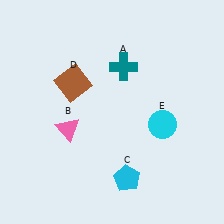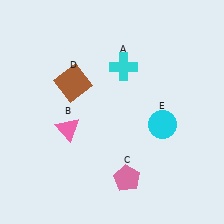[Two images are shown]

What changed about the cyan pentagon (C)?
In Image 1, C is cyan. In Image 2, it changed to pink.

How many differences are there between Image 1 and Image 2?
There are 2 differences between the two images.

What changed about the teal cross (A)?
In Image 1, A is teal. In Image 2, it changed to cyan.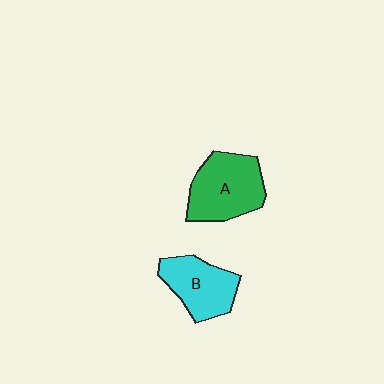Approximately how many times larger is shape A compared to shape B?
Approximately 1.2 times.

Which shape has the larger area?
Shape A (green).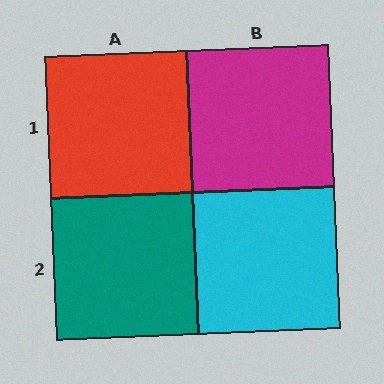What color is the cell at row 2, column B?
Cyan.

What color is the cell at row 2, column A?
Teal.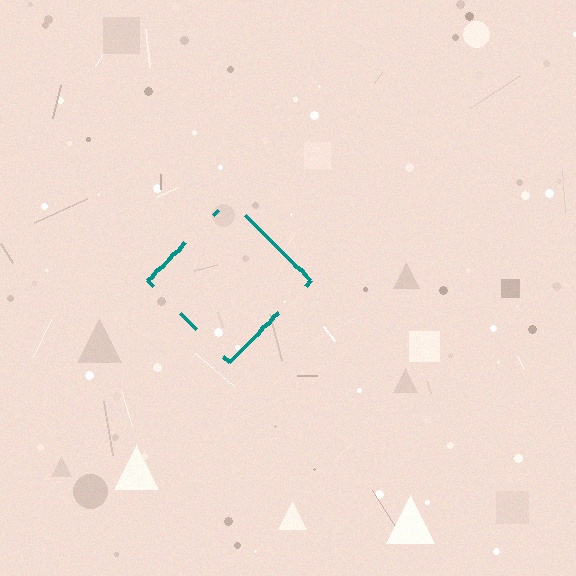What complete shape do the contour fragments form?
The contour fragments form a diamond.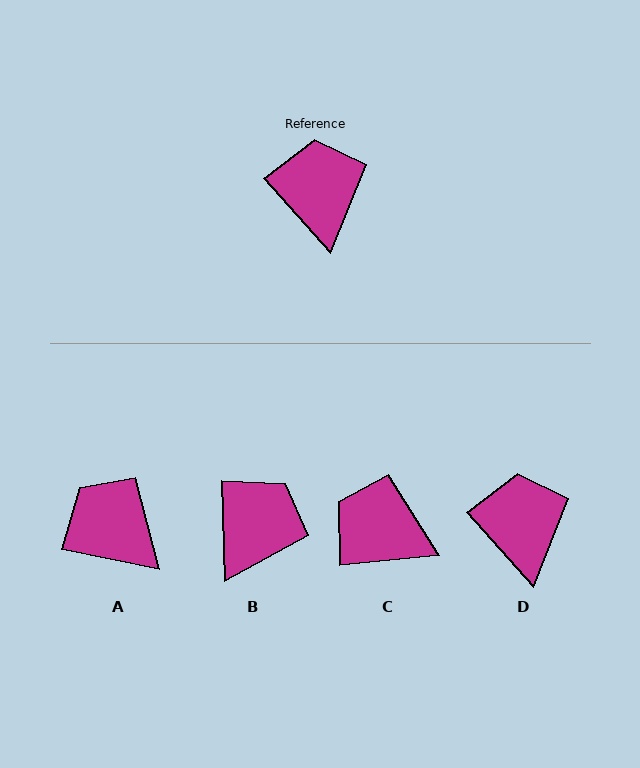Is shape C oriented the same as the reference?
No, it is off by about 54 degrees.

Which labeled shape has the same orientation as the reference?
D.